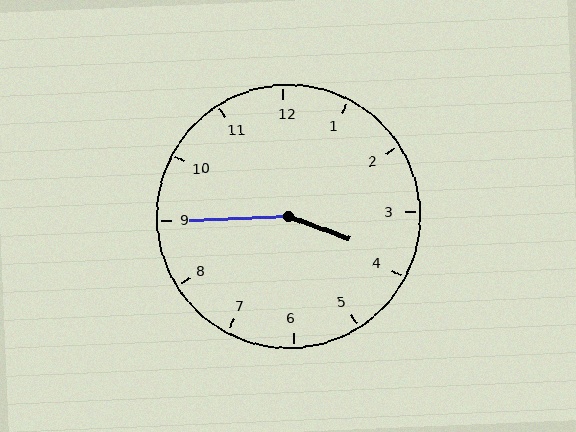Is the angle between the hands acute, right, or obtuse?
It is obtuse.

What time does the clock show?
3:45.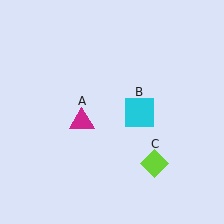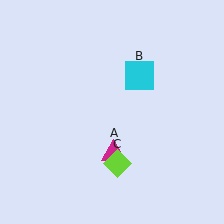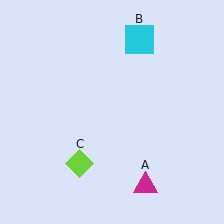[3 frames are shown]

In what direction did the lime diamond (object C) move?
The lime diamond (object C) moved left.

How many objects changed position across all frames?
3 objects changed position: magenta triangle (object A), cyan square (object B), lime diamond (object C).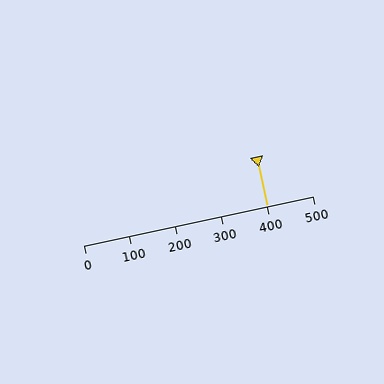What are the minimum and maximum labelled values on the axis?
The axis runs from 0 to 500.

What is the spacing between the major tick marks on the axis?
The major ticks are spaced 100 apart.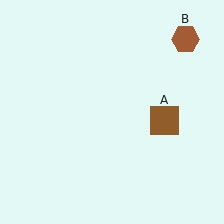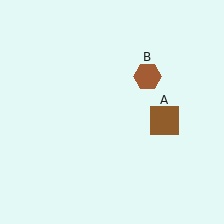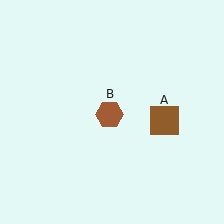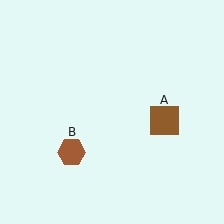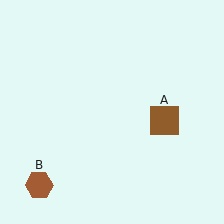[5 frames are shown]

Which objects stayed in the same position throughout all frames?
Brown square (object A) remained stationary.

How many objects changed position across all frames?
1 object changed position: brown hexagon (object B).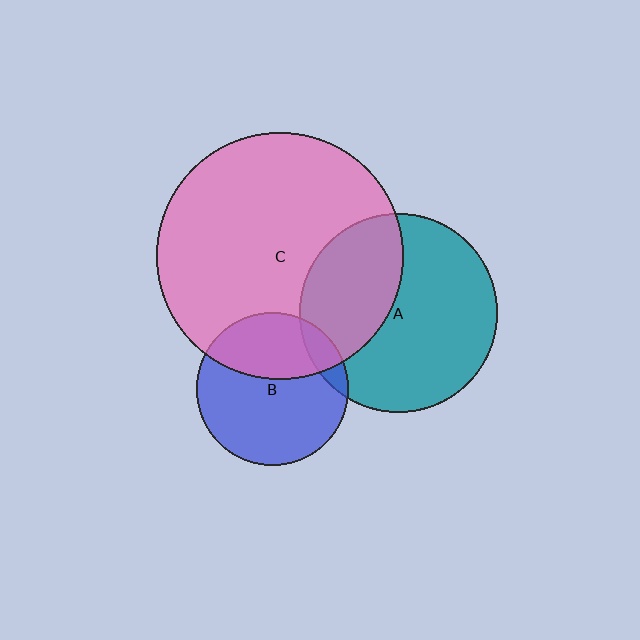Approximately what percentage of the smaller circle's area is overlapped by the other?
Approximately 10%.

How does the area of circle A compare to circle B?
Approximately 1.7 times.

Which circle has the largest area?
Circle C (pink).